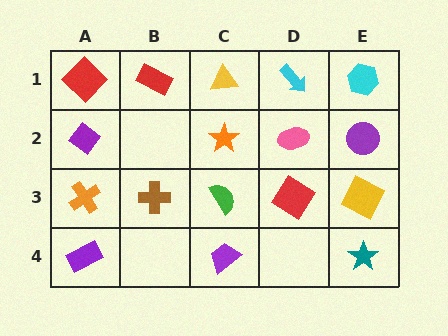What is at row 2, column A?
A purple diamond.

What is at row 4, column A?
A purple rectangle.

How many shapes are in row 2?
4 shapes.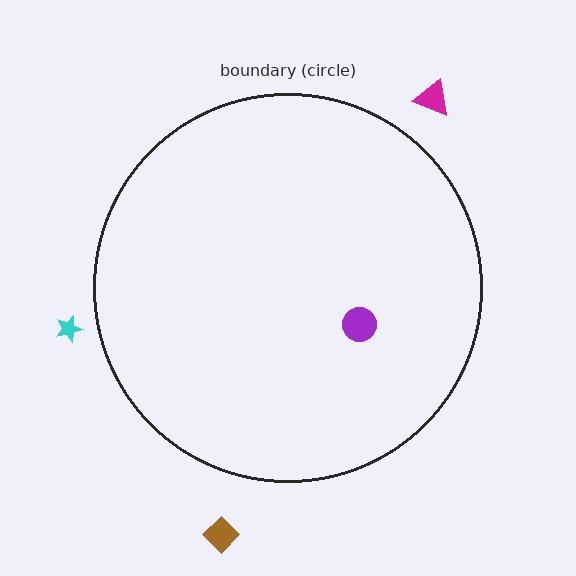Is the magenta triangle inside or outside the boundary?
Outside.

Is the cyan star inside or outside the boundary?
Outside.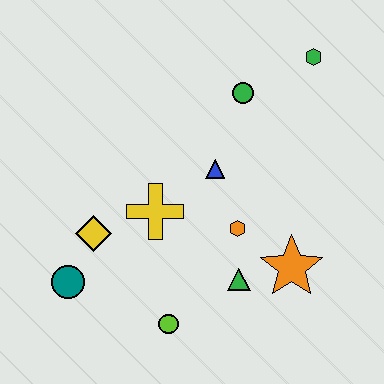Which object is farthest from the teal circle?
The green hexagon is farthest from the teal circle.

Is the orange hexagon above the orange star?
Yes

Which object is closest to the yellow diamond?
The teal circle is closest to the yellow diamond.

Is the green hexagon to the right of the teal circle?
Yes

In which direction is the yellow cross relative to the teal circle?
The yellow cross is to the right of the teal circle.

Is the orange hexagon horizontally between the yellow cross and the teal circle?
No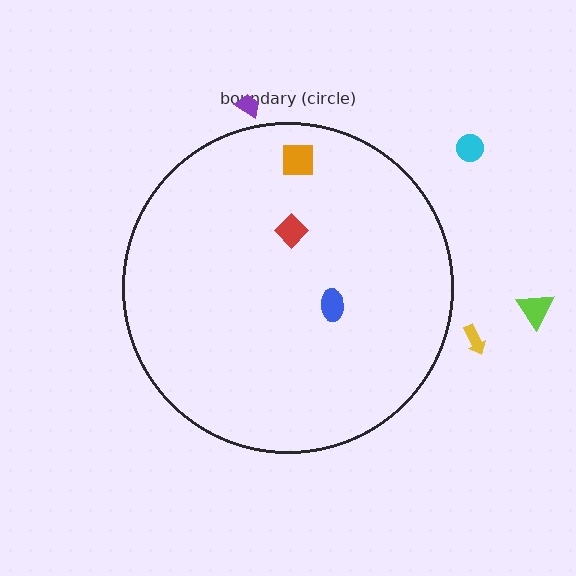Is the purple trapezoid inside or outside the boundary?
Outside.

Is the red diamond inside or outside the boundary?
Inside.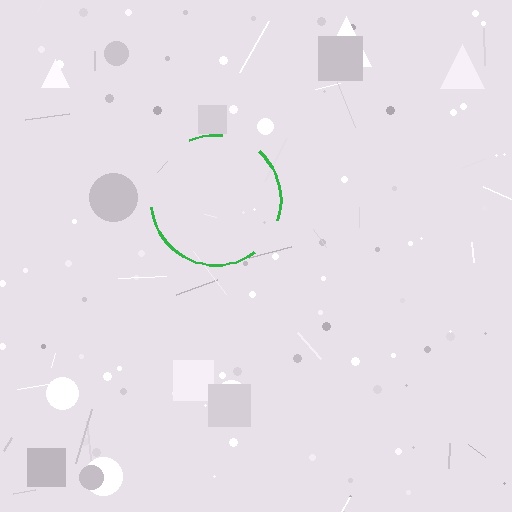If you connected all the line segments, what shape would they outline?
They would outline a circle.